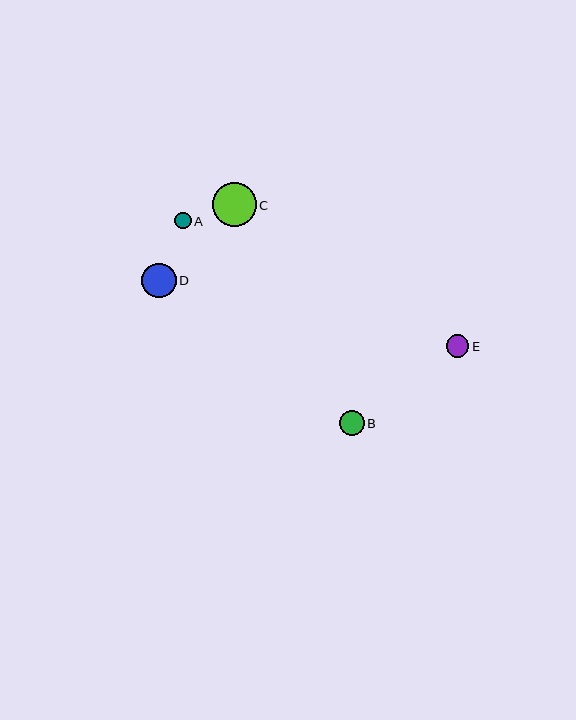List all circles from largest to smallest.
From largest to smallest: C, D, B, E, A.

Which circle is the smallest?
Circle A is the smallest with a size of approximately 17 pixels.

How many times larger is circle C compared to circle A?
Circle C is approximately 2.6 times the size of circle A.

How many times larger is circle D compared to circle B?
Circle D is approximately 1.4 times the size of circle B.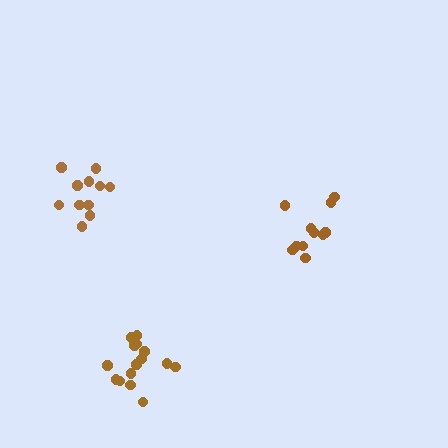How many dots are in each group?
Group 1: 15 dots, Group 2: 12 dots, Group 3: 11 dots (38 total).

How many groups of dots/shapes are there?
There are 3 groups.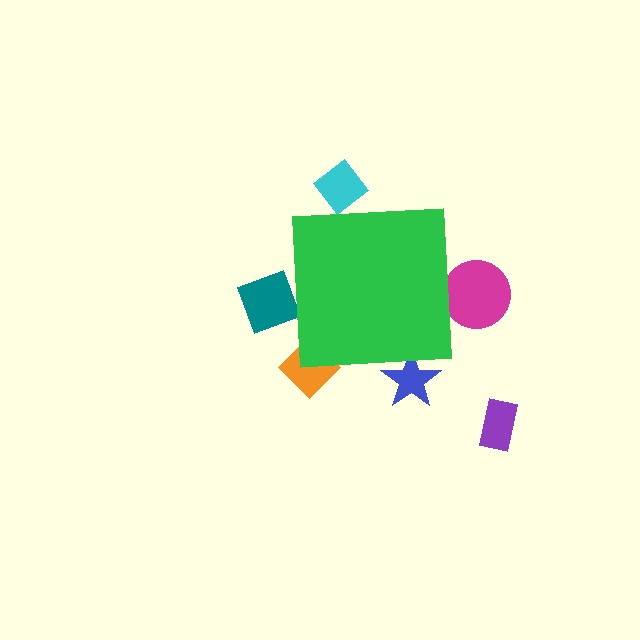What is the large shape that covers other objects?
A green square.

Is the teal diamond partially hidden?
Yes, the teal diamond is partially hidden behind the green square.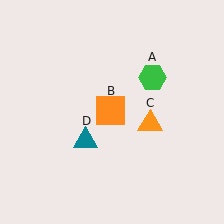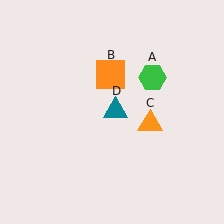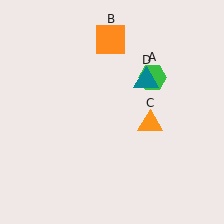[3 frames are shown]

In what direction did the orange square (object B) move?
The orange square (object B) moved up.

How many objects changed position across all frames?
2 objects changed position: orange square (object B), teal triangle (object D).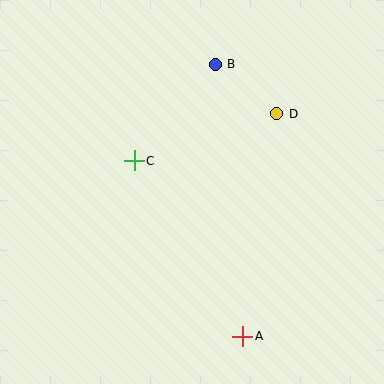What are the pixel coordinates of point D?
Point D is at (277, 114).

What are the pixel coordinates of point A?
Point A is at (243, 336).